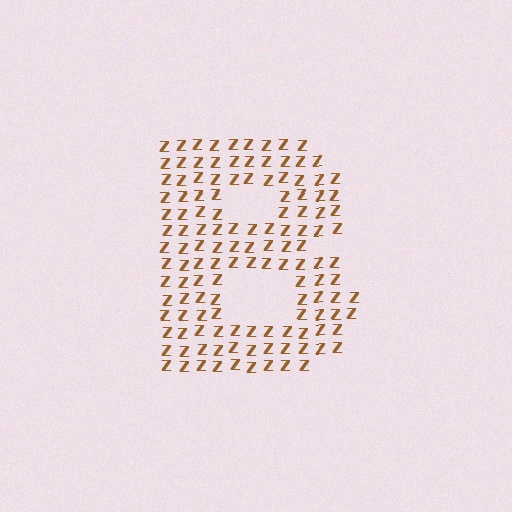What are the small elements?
The small elements are letter Z's.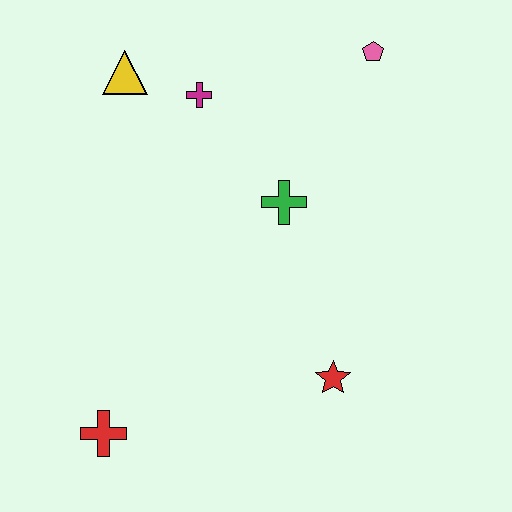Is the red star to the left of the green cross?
No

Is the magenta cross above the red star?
Yes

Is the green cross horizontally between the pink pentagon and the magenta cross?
Yes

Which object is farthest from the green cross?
The red cross is farthest from the green cross.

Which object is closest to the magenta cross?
The yellow triangle is closest to the magenta cross.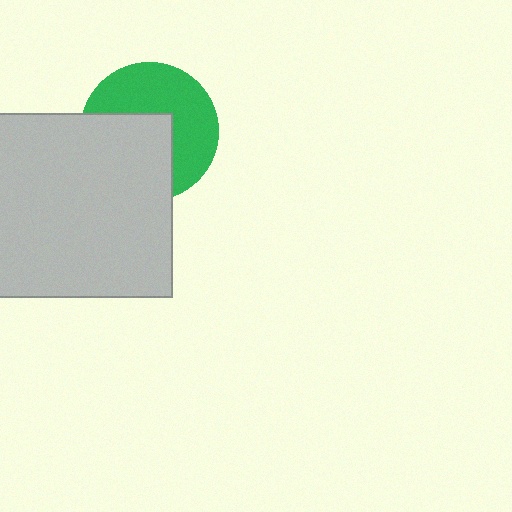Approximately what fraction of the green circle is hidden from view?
Roughly 47% of the green circle is hidden behind the light gray square.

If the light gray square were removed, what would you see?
You would see the complete green circle.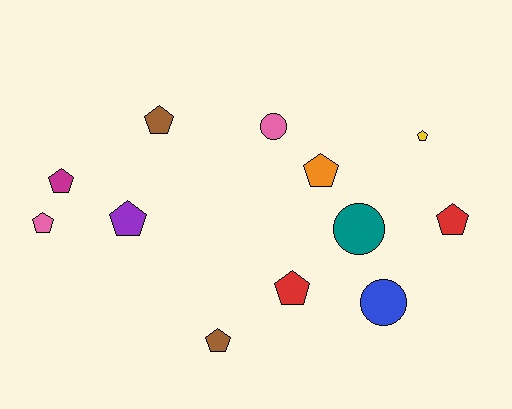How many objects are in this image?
There are 12 objects.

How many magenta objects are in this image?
There is 1 magenta object.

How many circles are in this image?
There are 3 circles.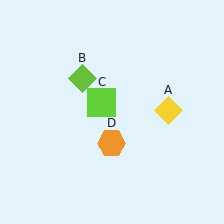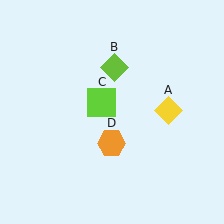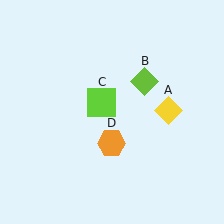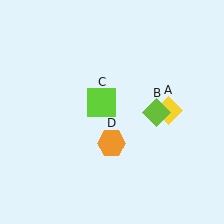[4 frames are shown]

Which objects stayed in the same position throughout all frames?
Yellow diamond (object A) and lime square (object C) and orange hexagon (object D) remained stationary.